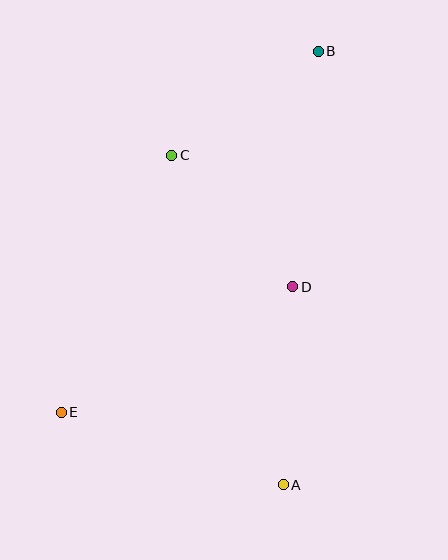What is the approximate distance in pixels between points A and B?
The distance between A and B is approximately 435 pixels.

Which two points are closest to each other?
Points C and D are closest to each other.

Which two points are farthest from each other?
Points B and E are farthest from each other.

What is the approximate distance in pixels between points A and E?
The distance between A and E is approximately 233 pixels.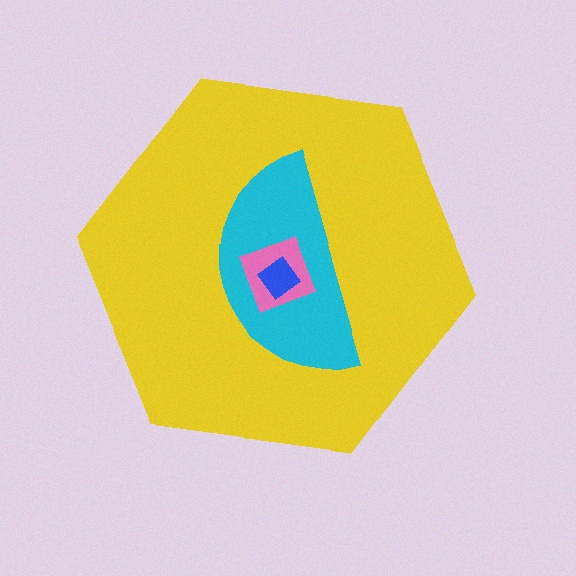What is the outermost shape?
The yellow hexagon.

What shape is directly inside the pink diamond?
The blue diamond.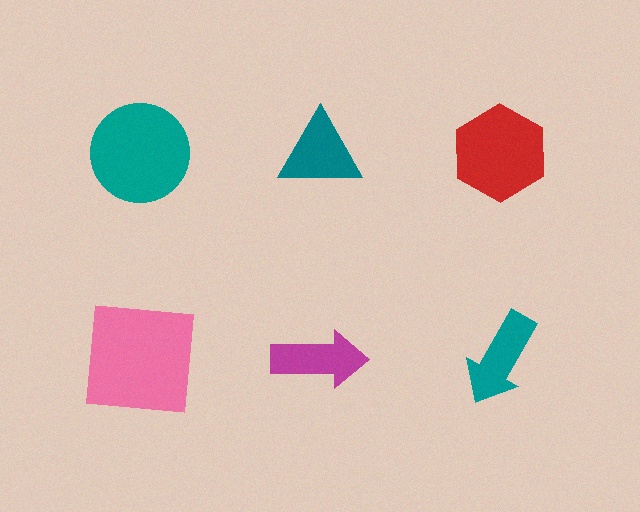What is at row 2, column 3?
A teal arrow.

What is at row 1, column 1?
A teal circle.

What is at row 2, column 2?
A magenta arrow.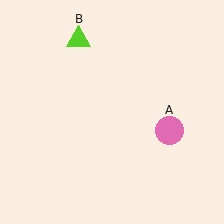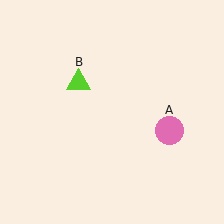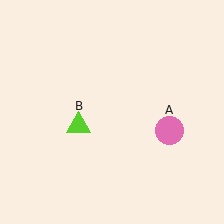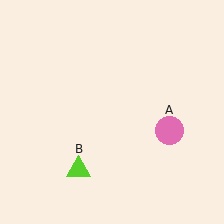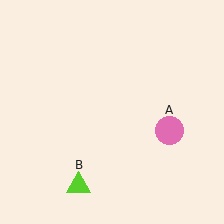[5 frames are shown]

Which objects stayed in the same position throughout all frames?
Pink circle (object A) remained stationary.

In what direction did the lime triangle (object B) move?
The lime triangle (object B) moved down.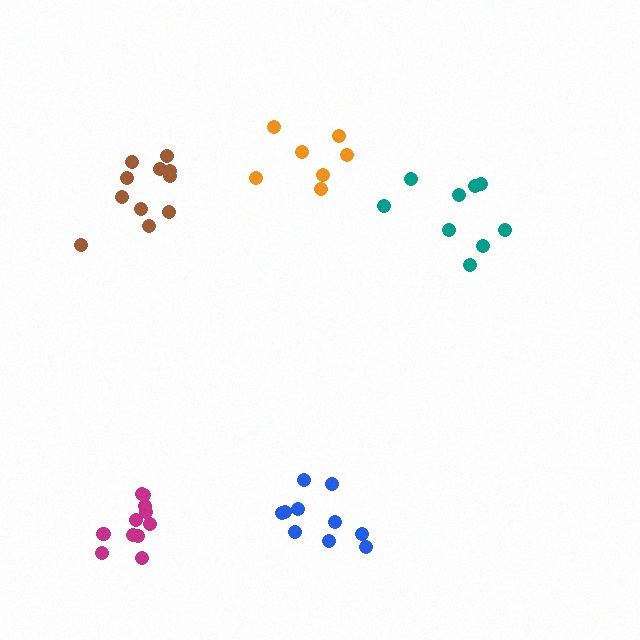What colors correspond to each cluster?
The clusters are colored: brown, magenta, blue, teal, orange.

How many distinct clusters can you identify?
There are 5 distinct clusters.